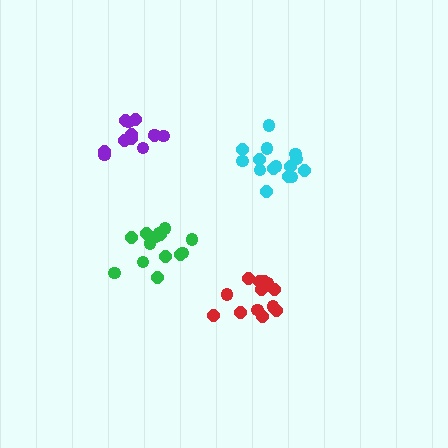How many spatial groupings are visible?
There are 4 spatial groupings.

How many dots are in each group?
Group 1: 15 dots, Group 2: 13 dots, Group 3: 14 dots, Group 4: 13 dots (55 total).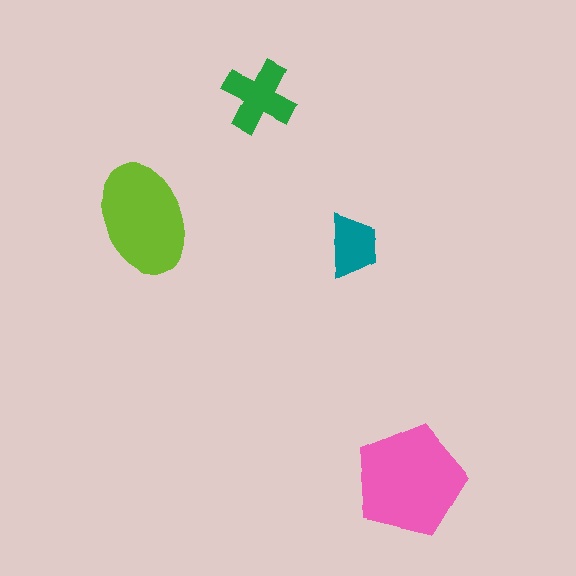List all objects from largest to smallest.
The pink pentagon, the lime ellipse, the green cross, the teal trapezoid.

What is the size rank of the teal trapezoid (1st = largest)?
4th.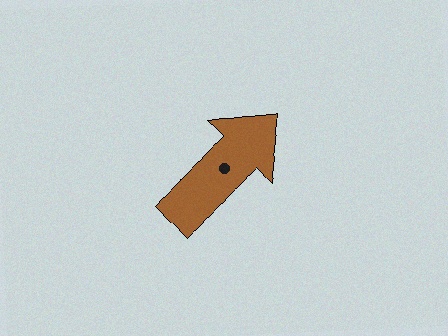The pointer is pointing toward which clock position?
Roughly 2 o'clock.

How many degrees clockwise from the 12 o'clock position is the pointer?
Approximately 47 degrees.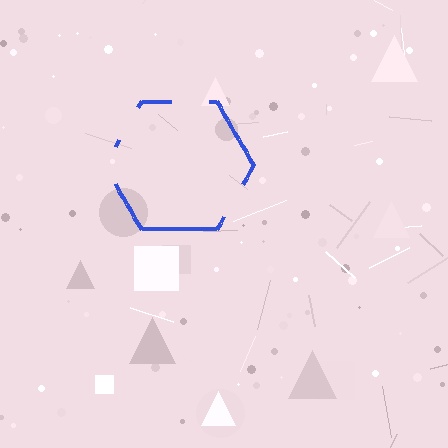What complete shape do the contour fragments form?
The contour fragments form a hexagon.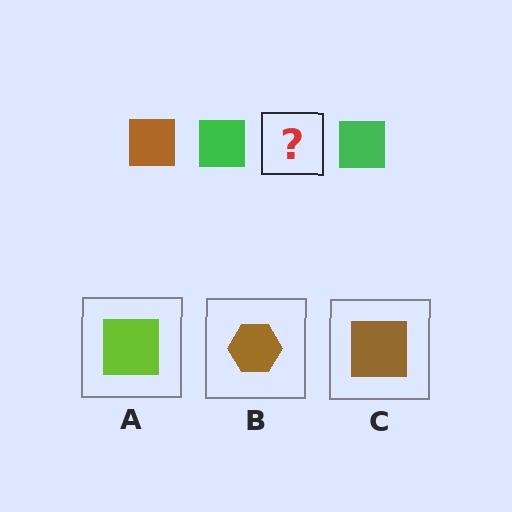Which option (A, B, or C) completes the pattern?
C.